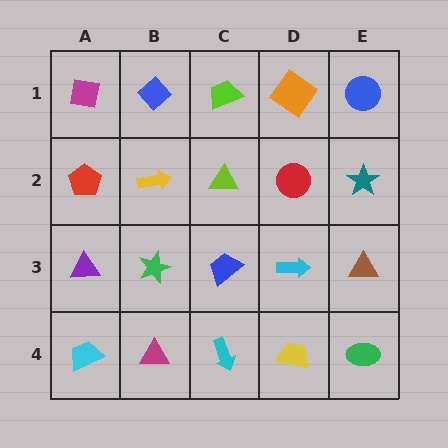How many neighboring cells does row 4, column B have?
3.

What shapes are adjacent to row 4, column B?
A green star (row 3, column B), a cyan trapezoid (row 4, column A), a cyan arrow (row 4, column C).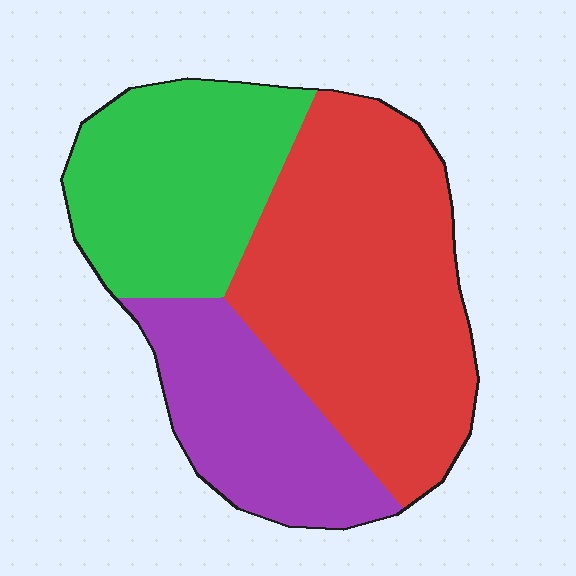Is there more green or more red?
Red.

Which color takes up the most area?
Red, at roughly 50%.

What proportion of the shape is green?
Green takes up about one quarter (1/4) of the shape.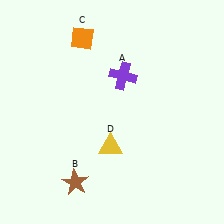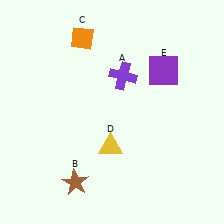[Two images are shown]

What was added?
A purple square (E) was added in Image 2.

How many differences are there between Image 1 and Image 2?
There is 1 difference between the two images.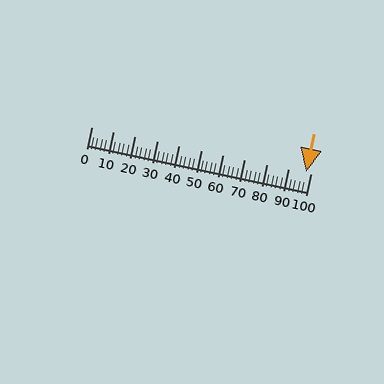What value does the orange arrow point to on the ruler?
The orange arrow points to approximately 98.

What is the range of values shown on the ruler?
The ruler shows values from 0 to 100.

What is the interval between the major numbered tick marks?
The major tick marks are spaced 10 units apart.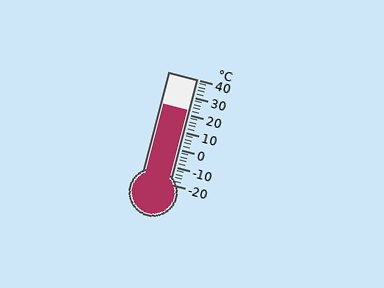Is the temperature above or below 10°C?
The temperature is above 10°C.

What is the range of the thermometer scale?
The thermometer scale ranges from -20°C to 40°C.